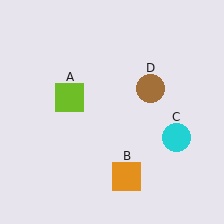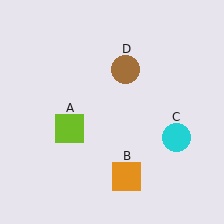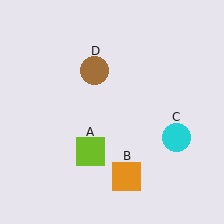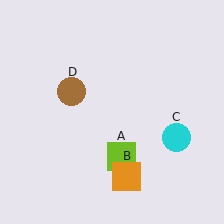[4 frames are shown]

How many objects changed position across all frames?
2 objects changed position: lime square (object A), brown circle (object D).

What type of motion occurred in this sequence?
The lime square (object A), brown circle (object D) rotated counterclockwise around the center of the scene.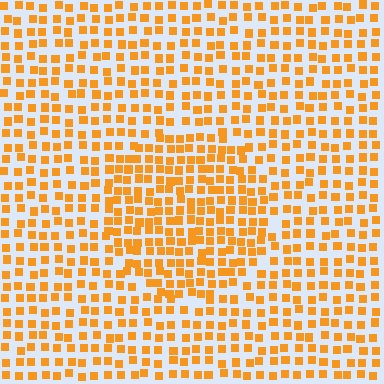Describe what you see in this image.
The image contains small orange elements arranged at two different densities. A circle-shaped region is visible where the elements are more densely packed than the surrounding area.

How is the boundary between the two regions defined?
The boundary is defined by a change in element density (approximately 1.5x ratio). All elements are the same color, size, and shape.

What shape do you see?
I see a circle.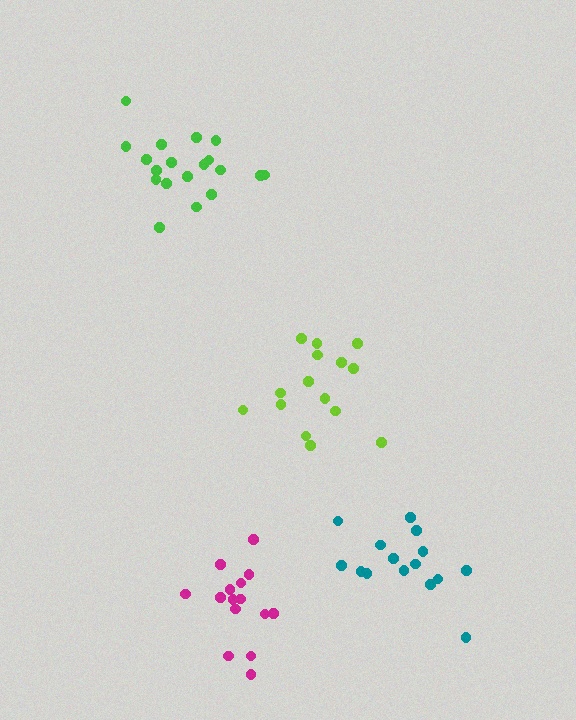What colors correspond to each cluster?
The clusters are colored: teal, green, lime, magenta.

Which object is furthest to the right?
The teal cluster is rightmost.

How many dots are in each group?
Group 1: 15 dots, Group 2: 19 dots, Group 3: 15 dots, Group 4: 15 dots (64 total).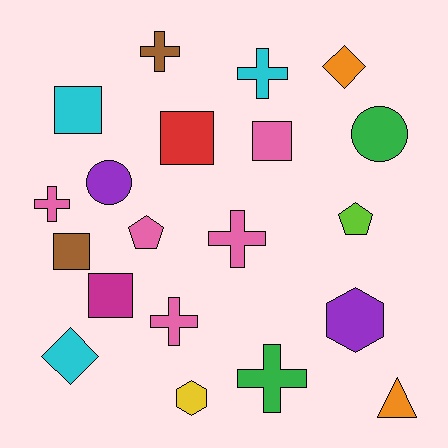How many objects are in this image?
There are 20 objects.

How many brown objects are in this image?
There are 2 brown objects.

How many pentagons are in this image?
There are 2 pentagons.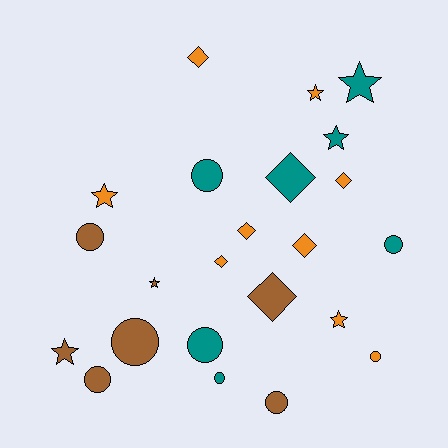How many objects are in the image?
There are 23 objects.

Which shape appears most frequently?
Circle, with 9 objects.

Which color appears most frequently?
Orange, with 9 objects.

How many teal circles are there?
There are 4 teal circles.